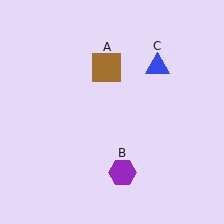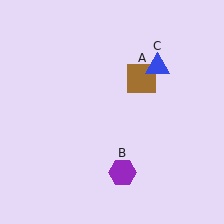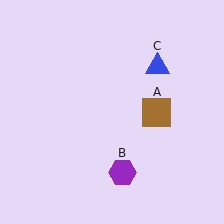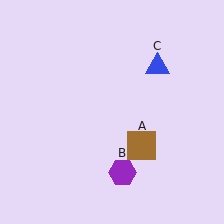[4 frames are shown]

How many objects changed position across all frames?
1 object changed position: brown square (object A).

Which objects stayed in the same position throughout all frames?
Purple hexagon (object B) and blue triangle (object C) remained stationary.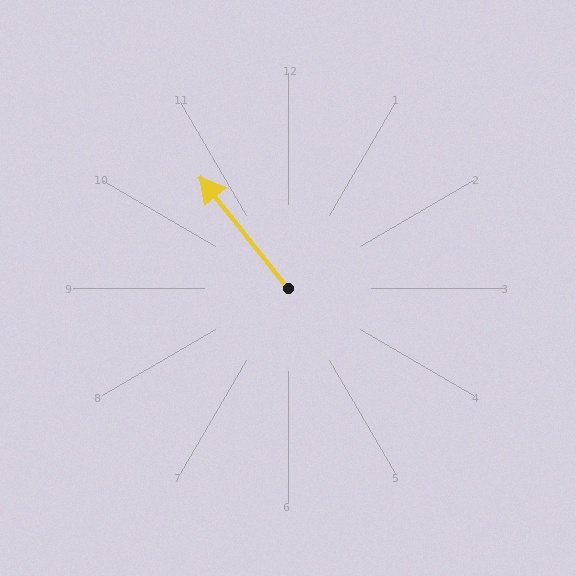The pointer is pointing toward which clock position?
Roughly 11 o'clock.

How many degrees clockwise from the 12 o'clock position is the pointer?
Approximately 322 degrees.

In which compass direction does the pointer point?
Northwest.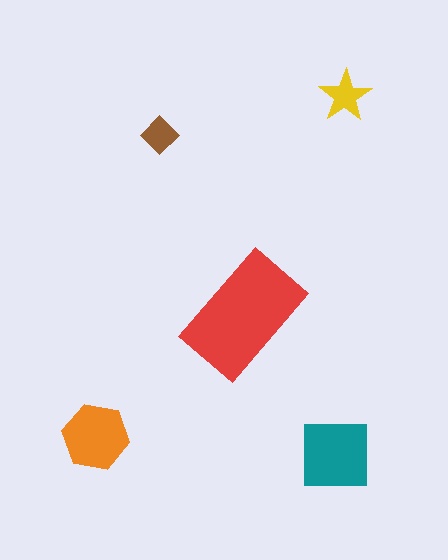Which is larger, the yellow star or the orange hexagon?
The orange hexagon.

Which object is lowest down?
The teal square is bottommost.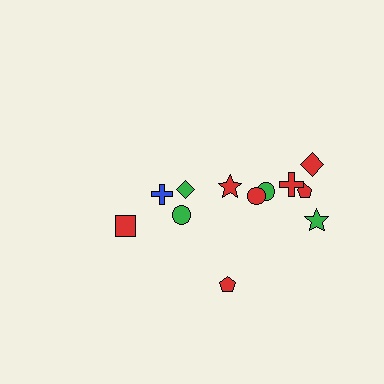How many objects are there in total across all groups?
There are 12 objects.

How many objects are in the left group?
There are 4 objects.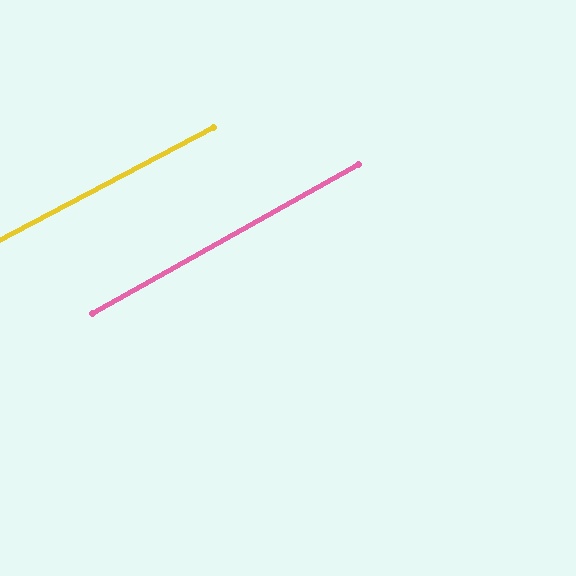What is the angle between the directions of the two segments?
Approximately 2 degrees.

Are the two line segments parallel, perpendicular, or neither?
Parallel — their directions differ by only 1.5°.